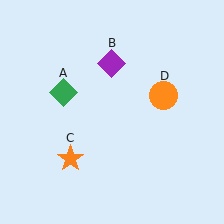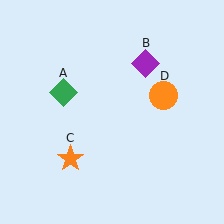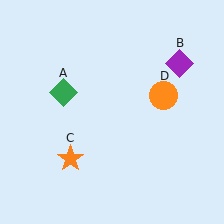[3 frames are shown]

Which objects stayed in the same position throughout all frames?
Green diamond (object A) and orange star (object C) and orange circle (object D) remained stationary.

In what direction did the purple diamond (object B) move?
The purple diamond (object B) moved right.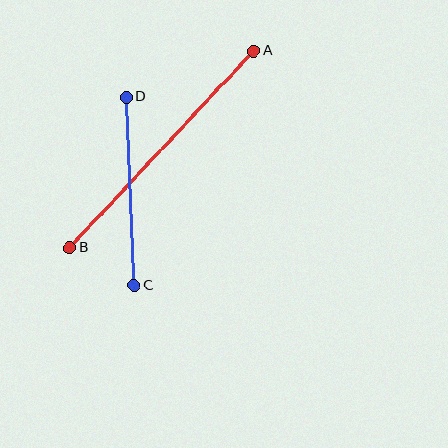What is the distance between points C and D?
The distance is approximately 188 pixels.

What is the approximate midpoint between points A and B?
The midpoint is at approximately (162, 149) pixels.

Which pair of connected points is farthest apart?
Points A and B are farthest apart.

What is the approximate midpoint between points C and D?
The midpoint is at approximately (130, 191) pixels.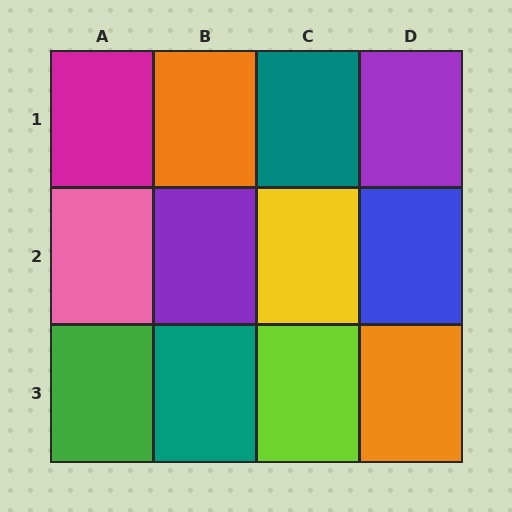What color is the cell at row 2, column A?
Pink.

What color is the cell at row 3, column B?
Teal.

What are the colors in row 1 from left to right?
Magenta, orange, teal, purple.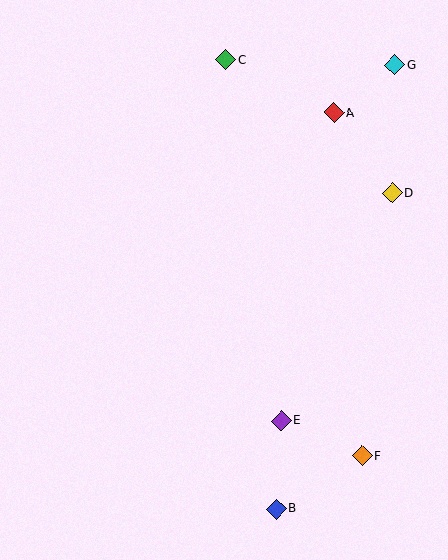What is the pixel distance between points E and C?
The distance between E and C is 365 pixels.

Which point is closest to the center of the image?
Point E at (281, 421) is closest to the center.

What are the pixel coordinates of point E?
Point E is at (281, 421).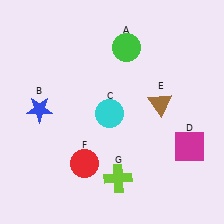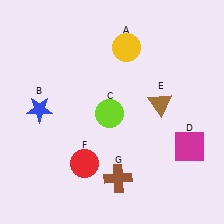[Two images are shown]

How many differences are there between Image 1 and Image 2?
There are 3 differences between the two images.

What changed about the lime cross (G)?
In Image 1, G is lime. In Image 2, it changed to brown.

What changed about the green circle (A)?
In Image 1, A is green. In Image 2, it changed to yellow.